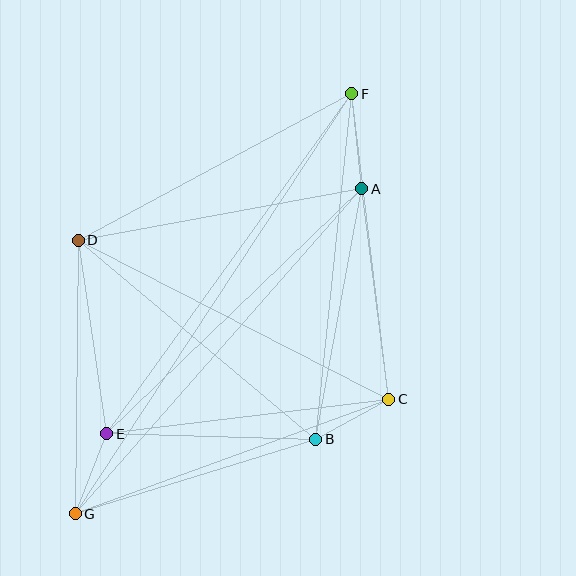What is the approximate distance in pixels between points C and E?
The distance between C and E is approximately 284 pixels.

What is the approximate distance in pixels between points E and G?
The distance between E and G is approximately 86 pixels.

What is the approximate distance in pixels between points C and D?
The distance between C and D is approximately 349 pixels.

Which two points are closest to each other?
Points B and C are closest to each other.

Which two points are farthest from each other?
Points F and G are farthest from each other.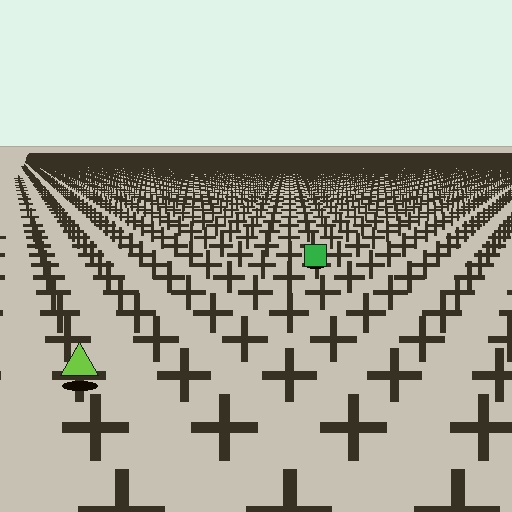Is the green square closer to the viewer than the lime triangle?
No. The lime triangle is closer — you can tell from the texture gradient: the ground texture is coarser near it.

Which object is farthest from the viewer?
The green square is farthest from the viewer. It appears smaller and the ground texture around it is denser.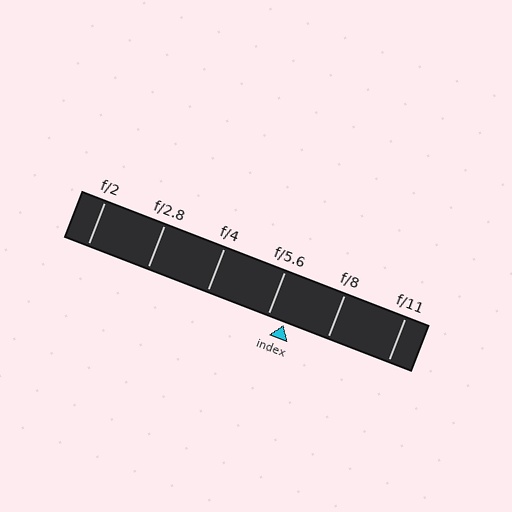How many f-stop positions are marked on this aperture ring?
There are 6 f-stop positions marked.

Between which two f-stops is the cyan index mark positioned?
The index mark is between f/5.6 and f/8.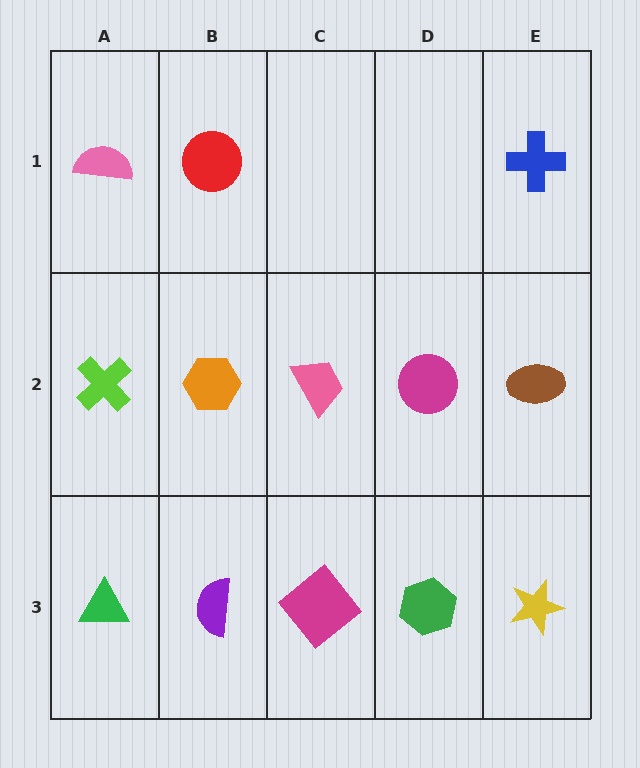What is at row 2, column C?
A pink trapezoid.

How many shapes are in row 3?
5 shapes.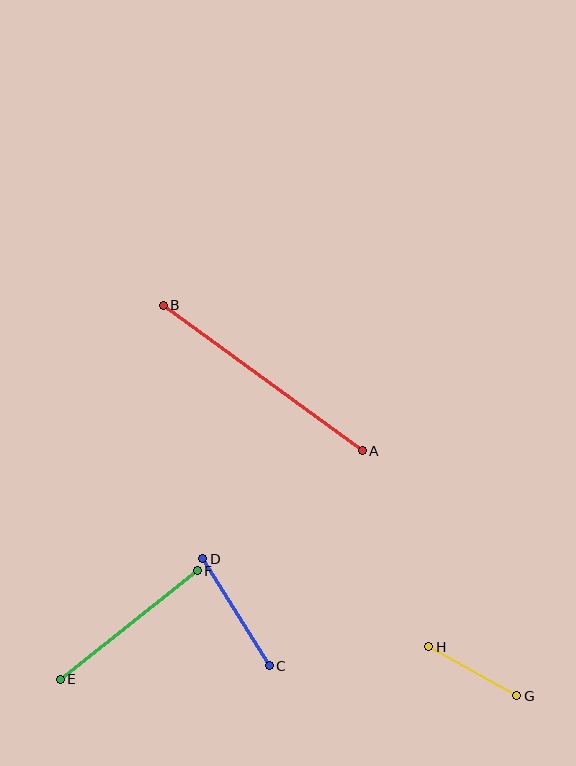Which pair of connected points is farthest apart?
Points A and B are farthest apart.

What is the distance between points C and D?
The distance is approximately 126 pixels.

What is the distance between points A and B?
The distance is approximately 247 pixels.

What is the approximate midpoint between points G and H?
The midpoint is at approximately (473, 671) pixels.